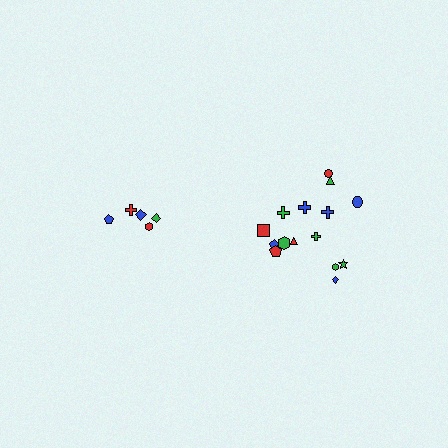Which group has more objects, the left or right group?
The right group.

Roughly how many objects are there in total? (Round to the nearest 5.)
Roughly 20 objects in total.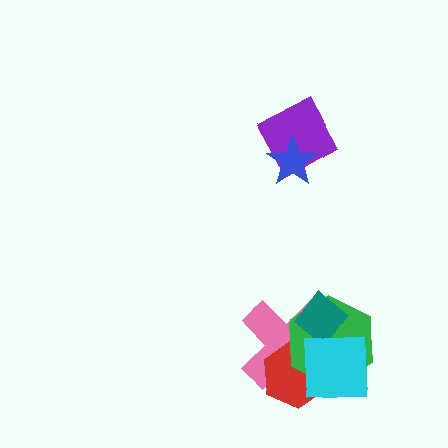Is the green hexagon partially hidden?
Yes, it is partially covered by another shape.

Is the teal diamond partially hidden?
Yes, it is partially covered by another shape.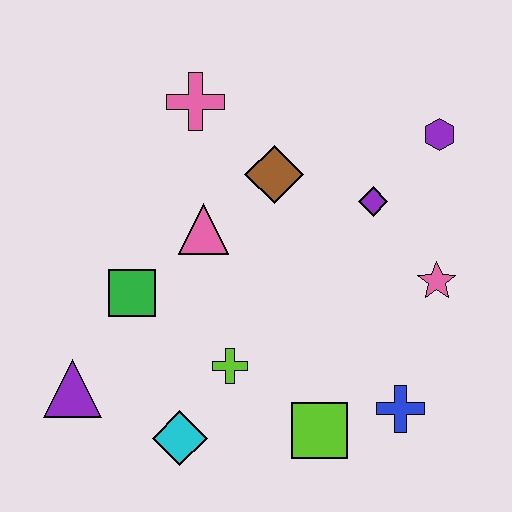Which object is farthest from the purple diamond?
The purple triangle is farthest from the purple diamond.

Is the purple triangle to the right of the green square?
No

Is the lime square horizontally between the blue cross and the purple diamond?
No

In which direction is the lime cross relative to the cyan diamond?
The lime cross is above the cyan diamond.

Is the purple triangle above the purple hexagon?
No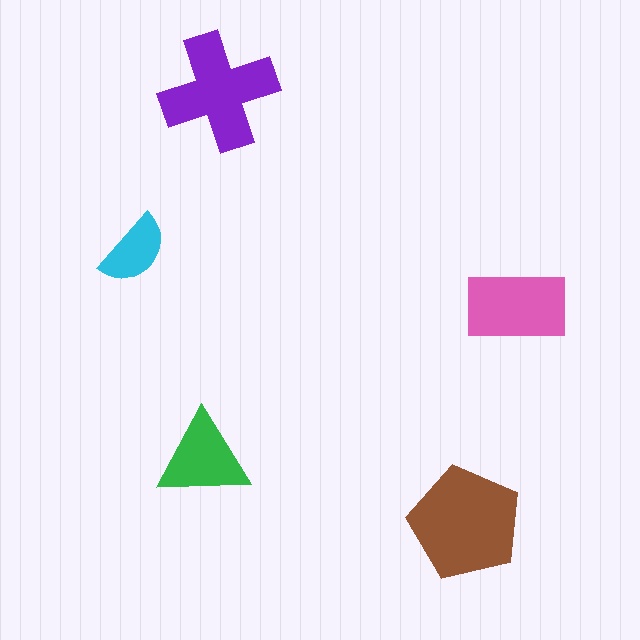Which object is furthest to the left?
The cyan semicircle is leftmost.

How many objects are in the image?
There are 5 objects in the image.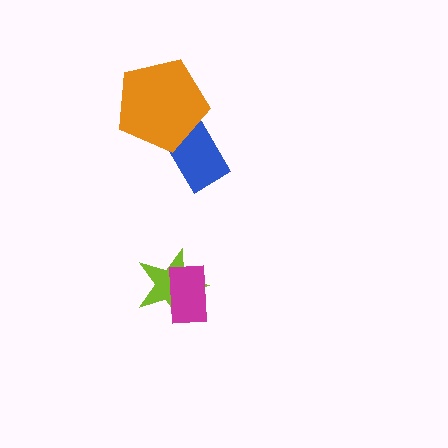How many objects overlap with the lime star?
1 object overlaps with the lime star.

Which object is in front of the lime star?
The magenta rectangle is in front of the lime star.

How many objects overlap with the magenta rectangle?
1 object overlaps with the magenta rectangle.